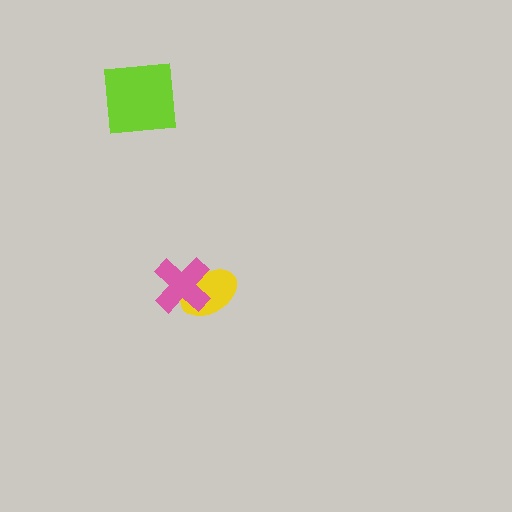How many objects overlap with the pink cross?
1 object overlaps with the pink cross.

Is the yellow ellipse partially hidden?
Yes, it is partially covered by another shape.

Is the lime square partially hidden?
No, no other shape covers it.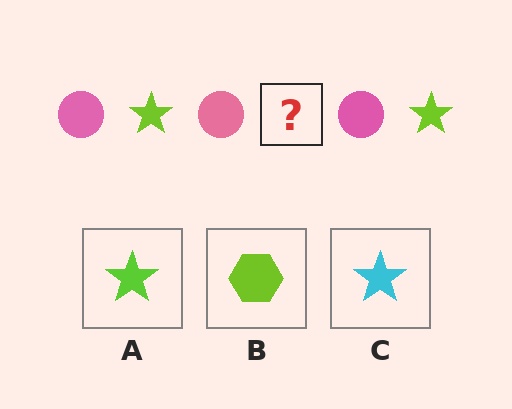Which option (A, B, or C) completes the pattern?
A.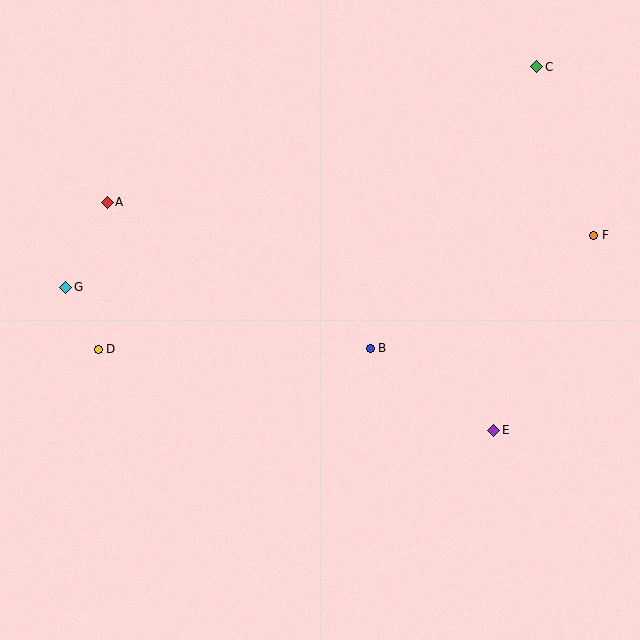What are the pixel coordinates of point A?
Point A is at (107, 202).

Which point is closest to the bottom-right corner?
Point E is closest to the bottom-right corner.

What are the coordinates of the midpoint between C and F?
The midpoint between C and F is at (565, 151).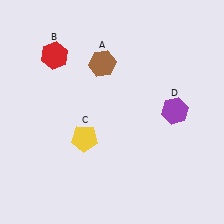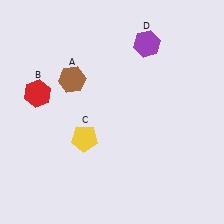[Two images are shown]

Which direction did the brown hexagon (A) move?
The brown hexagon (A) moved left.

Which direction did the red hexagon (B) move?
The red hexagon (B) moved down.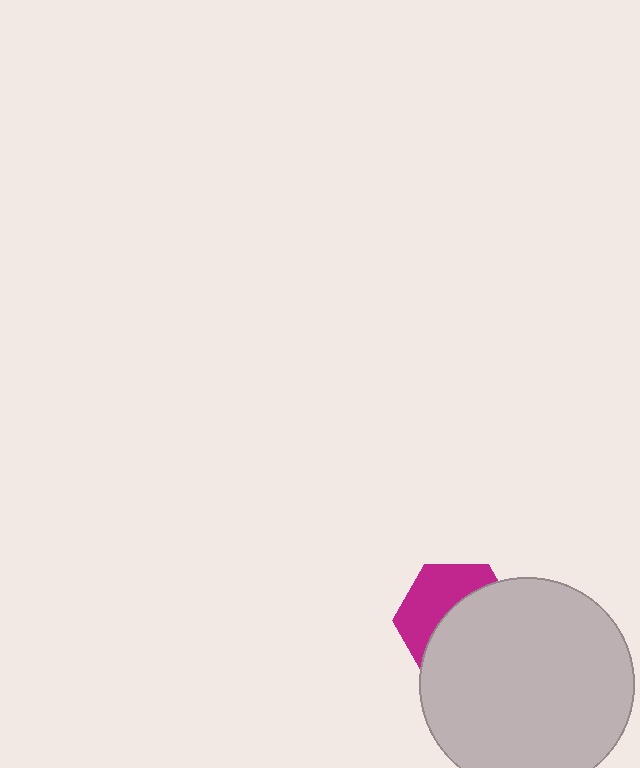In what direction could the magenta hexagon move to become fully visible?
The magenta hexagon could move toward the upper-left. That would shift it out from behind the light gray circle entirely.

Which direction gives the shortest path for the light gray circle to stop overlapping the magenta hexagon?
Moving toward the lower-right gives the shortest separation.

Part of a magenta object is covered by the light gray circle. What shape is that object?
It is a hexagon.